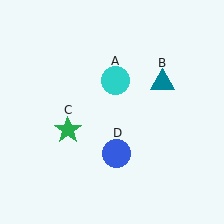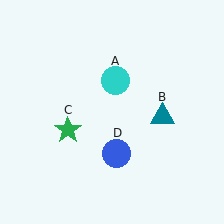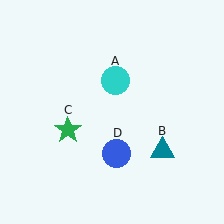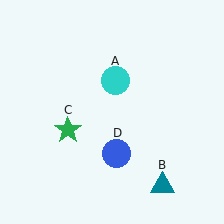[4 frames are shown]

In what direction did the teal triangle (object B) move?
The teal triangle (object B) moved down.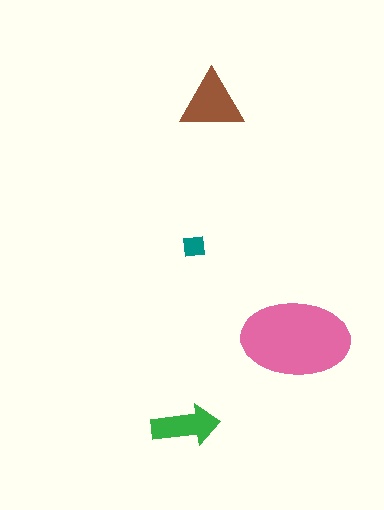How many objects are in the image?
There are 4 objects in the image.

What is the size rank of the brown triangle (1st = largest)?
2nd.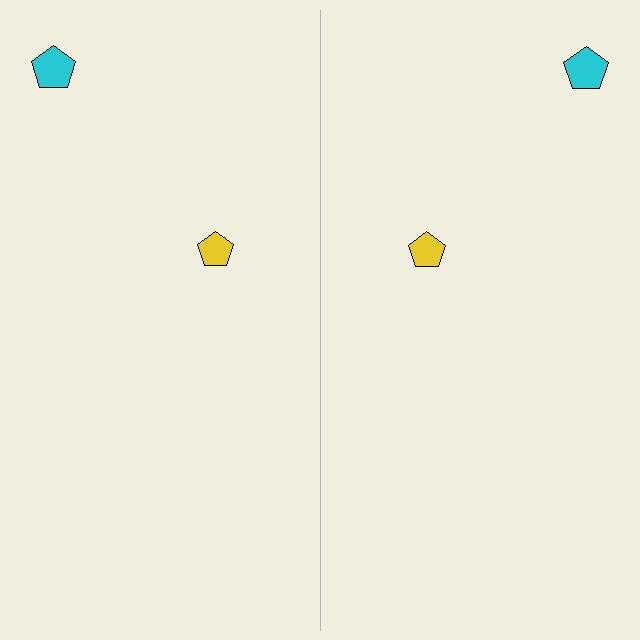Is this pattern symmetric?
Yes, this pattern has bilateral (reflection) symmetry.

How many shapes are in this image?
There are 4 shapes in this image.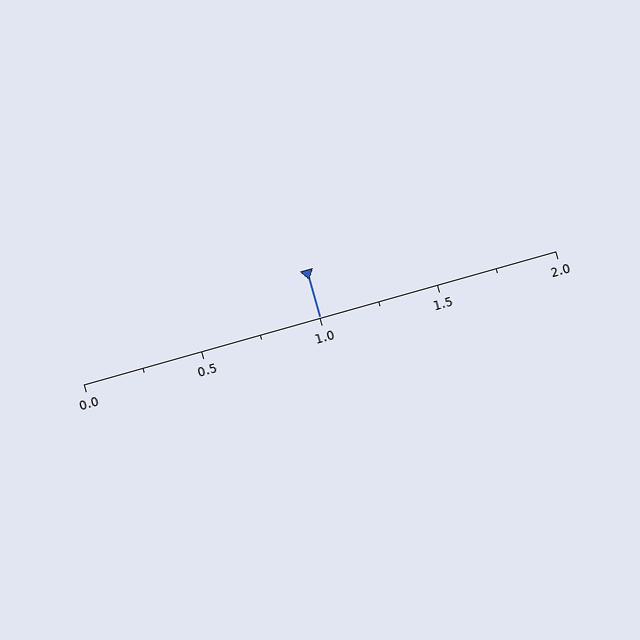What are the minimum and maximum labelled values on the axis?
The axis runs from 0.0 to 2.0.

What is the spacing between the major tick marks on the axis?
The major ticks are spaced 0.5 apart.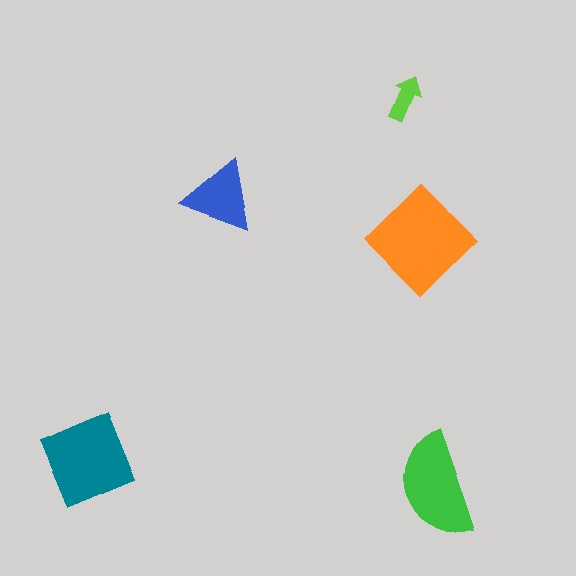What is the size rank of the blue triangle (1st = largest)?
4th.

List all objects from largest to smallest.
The orange diamond, the teal square, the green semicircle, the blue triangle, the lime arrow.